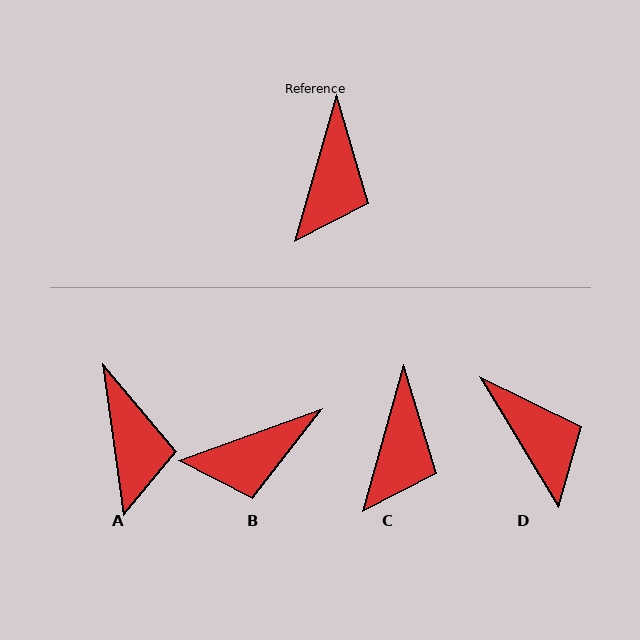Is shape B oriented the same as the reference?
No, it is off by about 55 degrees.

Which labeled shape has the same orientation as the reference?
C.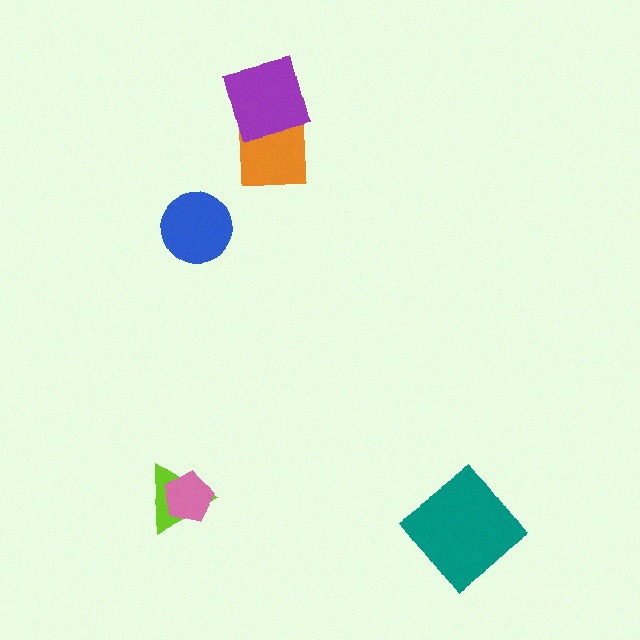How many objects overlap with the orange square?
1 object overlaps with the orange square.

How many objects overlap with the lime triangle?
1 object overlaps with the lime triangle.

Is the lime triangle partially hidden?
Yes, it is partially covered by another shape.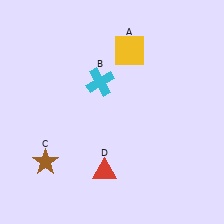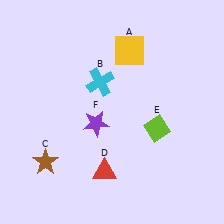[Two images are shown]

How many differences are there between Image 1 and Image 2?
There are 2 differences between the two images.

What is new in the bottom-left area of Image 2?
A purple star (F) was added in the bottom-left area of Image 2.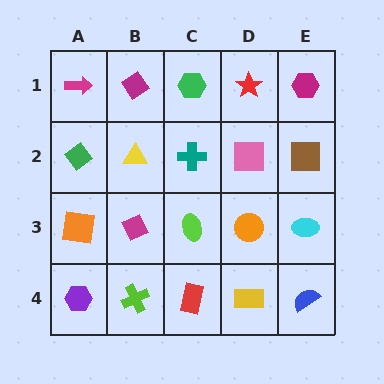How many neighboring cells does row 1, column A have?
2.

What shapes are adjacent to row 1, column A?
A green diamond (row 2, column A), a magenta diamond (row 1, column B).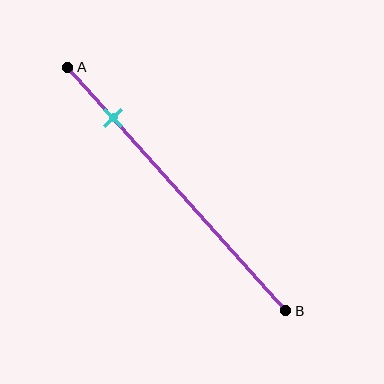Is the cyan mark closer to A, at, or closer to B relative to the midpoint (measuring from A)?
The cyan mark is closer to point A than the midpoint of segment AB.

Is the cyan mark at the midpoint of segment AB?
No, the mark is at about 20% from A, not at the 50% midpoint.